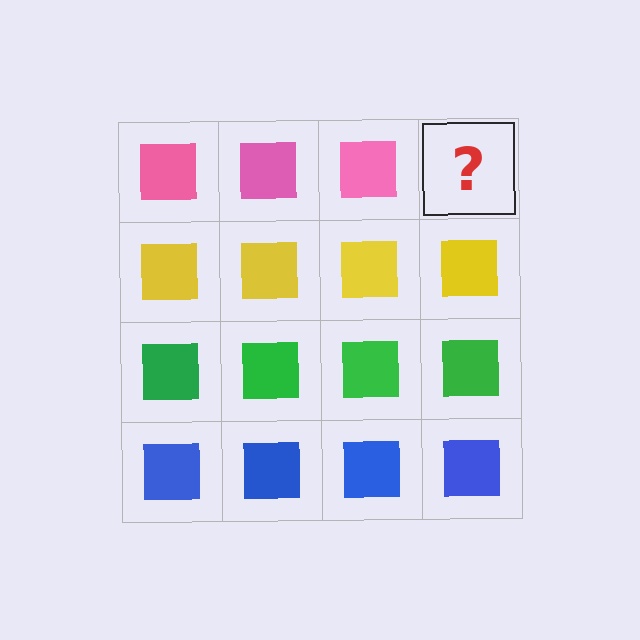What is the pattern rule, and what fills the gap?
The rule is that each row has a consistent color. The gap should be filled with a pink square.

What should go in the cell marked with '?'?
The missing cell should contain a pink square.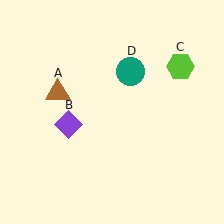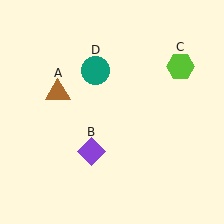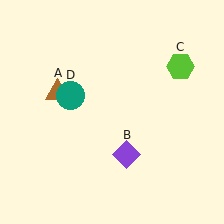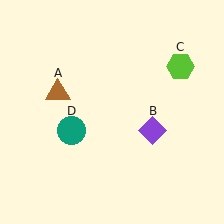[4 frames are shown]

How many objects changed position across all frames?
2 objects changed position: purple diamond (object B), teal circle (object D).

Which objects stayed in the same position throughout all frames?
Brown triangle (object A) and lime hexagon (object C) remained stationary.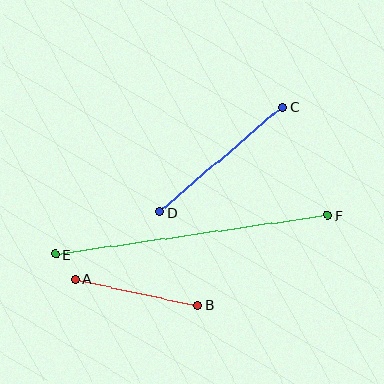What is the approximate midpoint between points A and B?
The midpoint is at approximately (137, 292) pixels.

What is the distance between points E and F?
The distance is approximately 275 pixels.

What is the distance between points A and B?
The distance is approximately 125 pixels.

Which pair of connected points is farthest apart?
Points E and F are farthest apart.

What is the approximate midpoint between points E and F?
The midpoint is at approximately (191, 235) pixels.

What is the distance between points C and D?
The distance is approximately 162 pixels.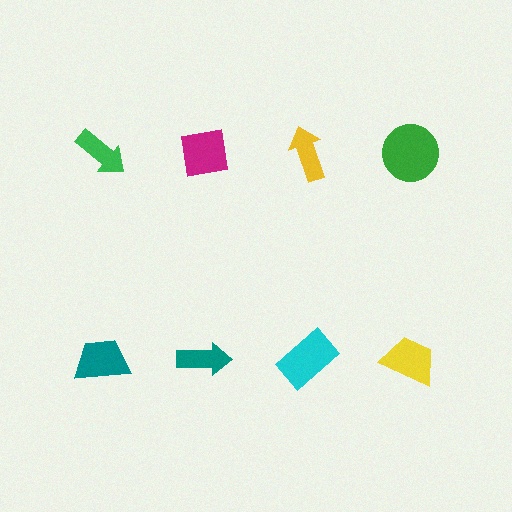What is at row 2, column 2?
A teal arrow.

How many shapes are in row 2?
4 shapes.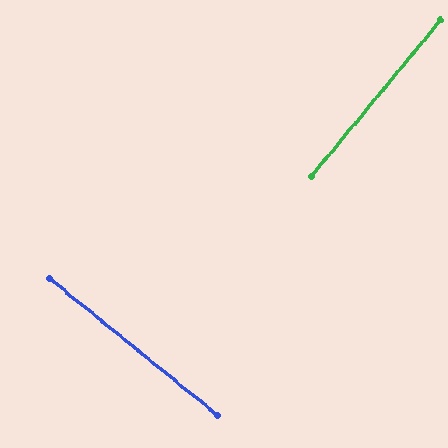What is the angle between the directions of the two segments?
Approximately 90 degrees.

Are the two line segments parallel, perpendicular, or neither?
Perpendicular — they meet at approximately 90°.